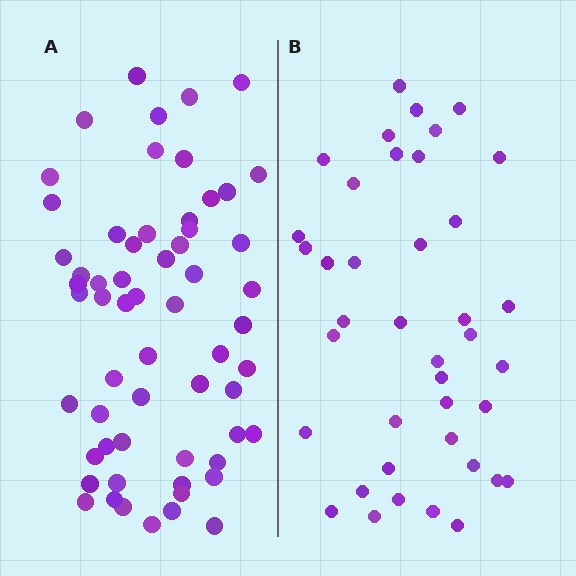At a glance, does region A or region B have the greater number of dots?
Region A (the left region) has more dots.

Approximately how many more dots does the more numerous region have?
Region A has approximately 20 more dots than region B.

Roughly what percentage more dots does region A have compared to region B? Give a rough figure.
About 50% more.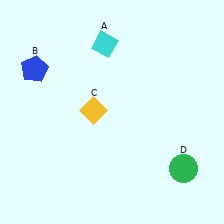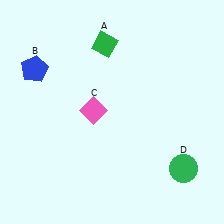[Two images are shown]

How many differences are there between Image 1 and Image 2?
There are 2 differences between the two images.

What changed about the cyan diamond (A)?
In Image 1, A is cyan. In Image 2, it changed to green.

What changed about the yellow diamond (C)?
In Image 1, C is yellow. In Image 2, it changed to pink.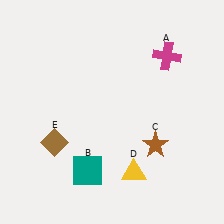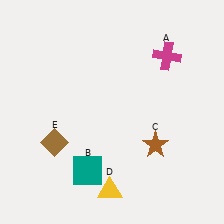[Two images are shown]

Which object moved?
The yellow triangle (D) moved left.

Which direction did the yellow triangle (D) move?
The yellow triangle (D) moved left.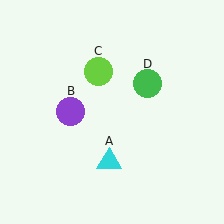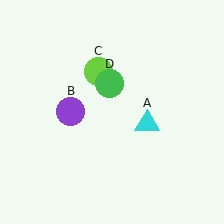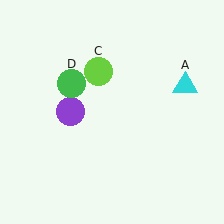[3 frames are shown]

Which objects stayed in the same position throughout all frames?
Purple circle (object B) and lime circle (object C) remained stationary.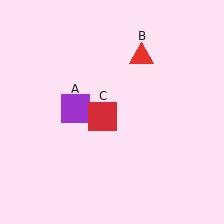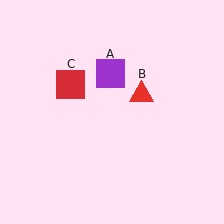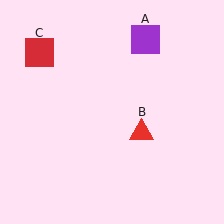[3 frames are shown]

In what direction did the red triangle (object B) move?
The red triangle (object B) moved down.